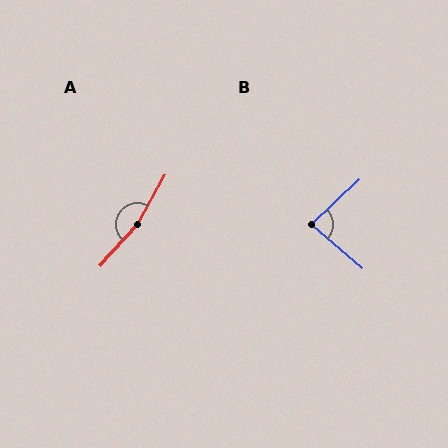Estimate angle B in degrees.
Approximately 85 degrees.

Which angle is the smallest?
B, at approximately 85 degrees.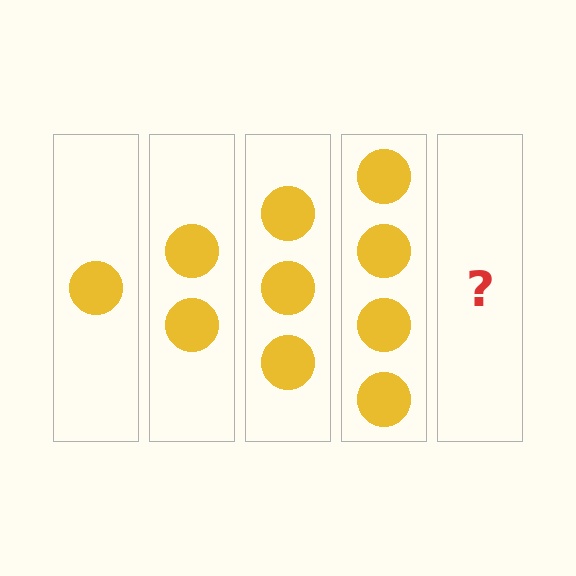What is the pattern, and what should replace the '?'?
The pattern is that each step adds one more circle. The '?' should be 5 circles.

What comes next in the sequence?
The next element should be 5 circles.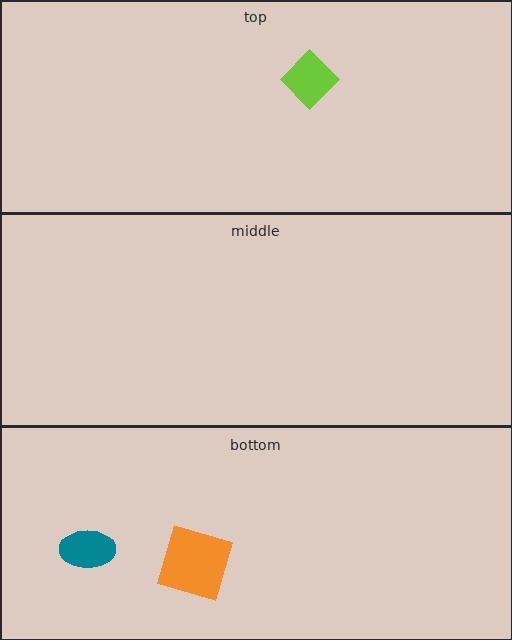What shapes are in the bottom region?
The orange square, the teal ellipse.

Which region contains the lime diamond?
The top region.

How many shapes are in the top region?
1.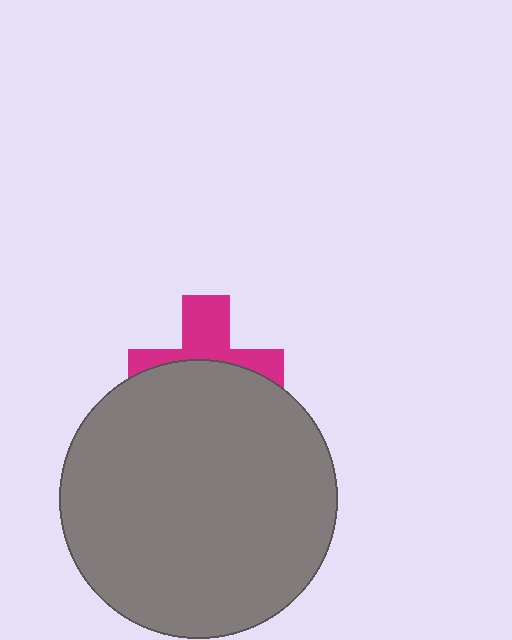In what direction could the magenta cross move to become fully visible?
The magenta cross could move up. That would shift it out from behind the gray circle entirely.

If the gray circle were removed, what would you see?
You would see the complete magenta cross.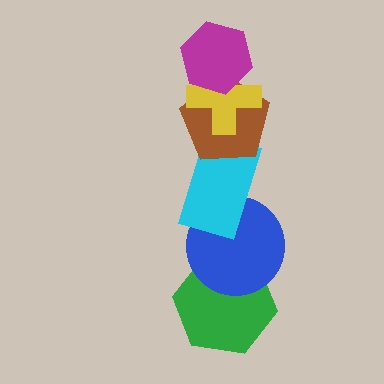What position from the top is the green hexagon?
The green hexagon is 6th from the top.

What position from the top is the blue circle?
The blue circle is 5th from the top.